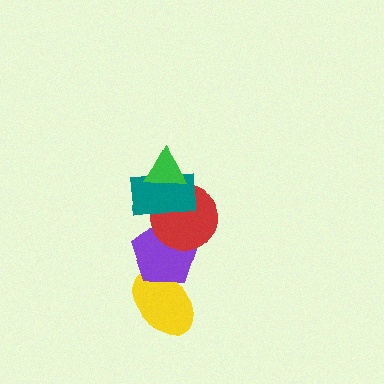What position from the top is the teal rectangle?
The teal rectangle is 2nd from the top.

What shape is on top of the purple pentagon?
The red circle is on top of the purple pentagon.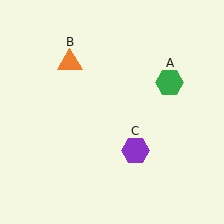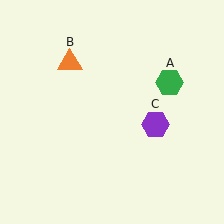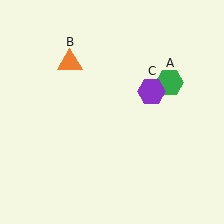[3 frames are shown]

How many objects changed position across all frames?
1 object changed position: purple hexagon (object C).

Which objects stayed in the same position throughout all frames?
Green hexagon (object A) and orange triangle (object B) remained stationary.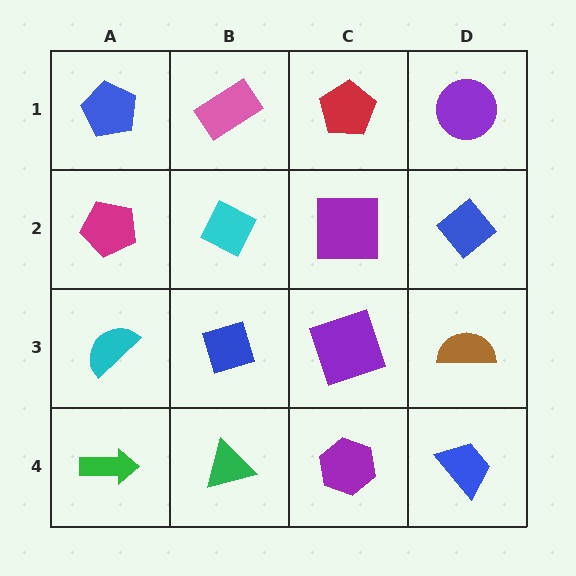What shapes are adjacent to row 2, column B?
A pink rectangle (row 1, column B), a blue diamond (row 3, column B), a magenta pentagon (row 2, column A), a purple square (row 2, column C).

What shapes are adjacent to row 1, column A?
A magenta pentagon (row 2, column A), a pink rectangle (row 1, column B).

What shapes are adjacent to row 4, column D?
A brown semicircle (row 3, column D), a purple hexagon (row 4, column C).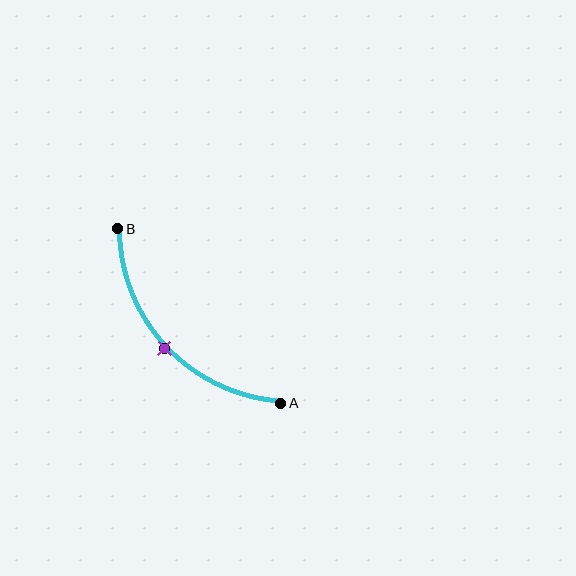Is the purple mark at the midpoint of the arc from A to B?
Yes. The purple mark lies on the arc at equal arc-length from both A and B — it is the arc midpoint.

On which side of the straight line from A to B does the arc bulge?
The arc bulges below and to the left of the straight line connecting A and B.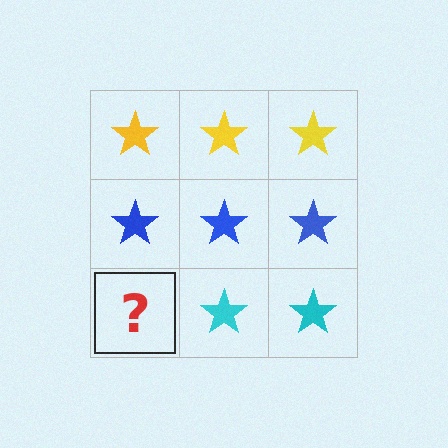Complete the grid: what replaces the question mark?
The question mark should be replaced with a cyan star.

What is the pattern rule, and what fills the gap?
The rule is that each row has a consistent color. The gap should be filled with a cyan star.